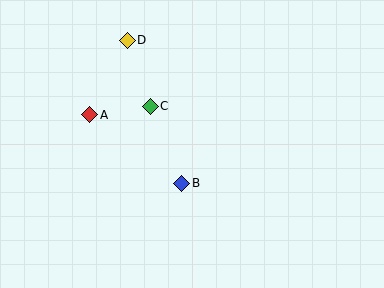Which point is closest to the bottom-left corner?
Point A is closest to the bottom-left corner.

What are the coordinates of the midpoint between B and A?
The midpoint between B and A is at (136, 149).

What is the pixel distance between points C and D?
The distance between C and D is 70 pixels.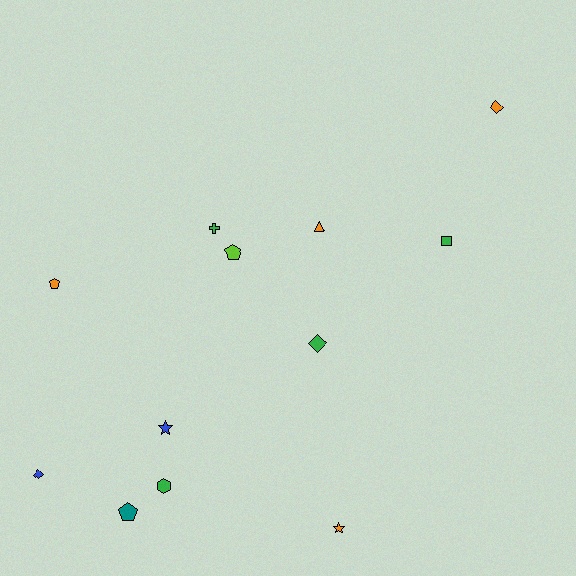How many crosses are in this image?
There is 1 cross.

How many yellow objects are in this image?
There are no yellow objects.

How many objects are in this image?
There are 12 objects.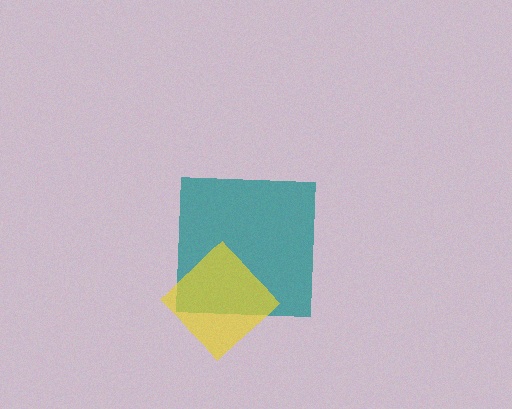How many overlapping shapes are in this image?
There are 2 overlapping shapes in the image.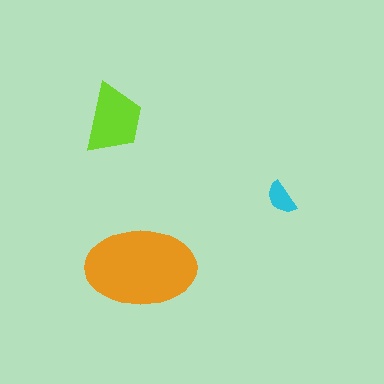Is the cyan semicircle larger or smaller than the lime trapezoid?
Smaller.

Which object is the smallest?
The cyan semicircle.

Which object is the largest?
The orange ellipse.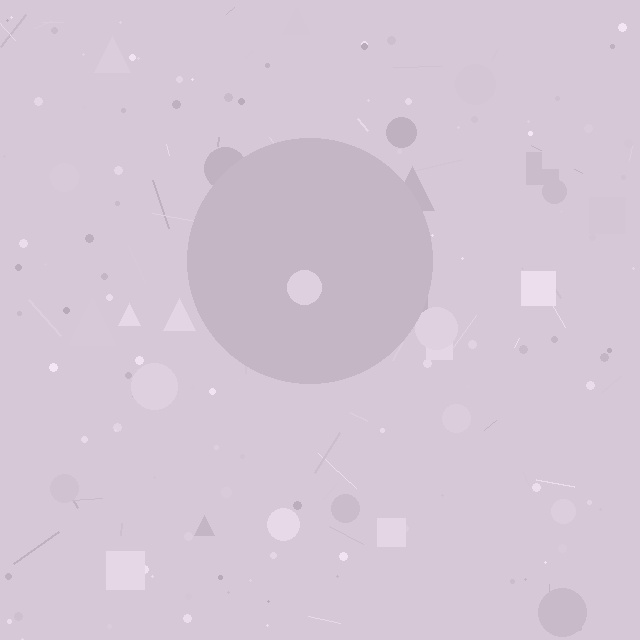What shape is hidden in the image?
A circle is hidden in the image.